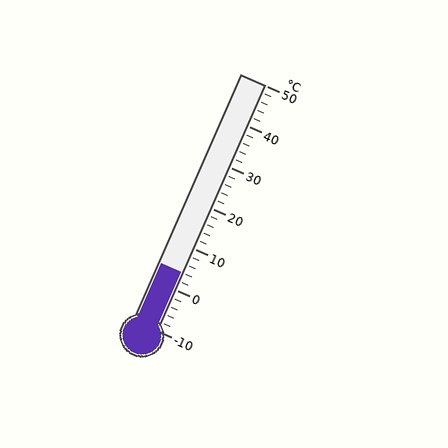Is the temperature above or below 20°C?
The temperature is below 20°C.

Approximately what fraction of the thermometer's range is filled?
The thermometer is filled to approximately 25% of its range.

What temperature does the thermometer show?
The thermometer shows approximately 4°C.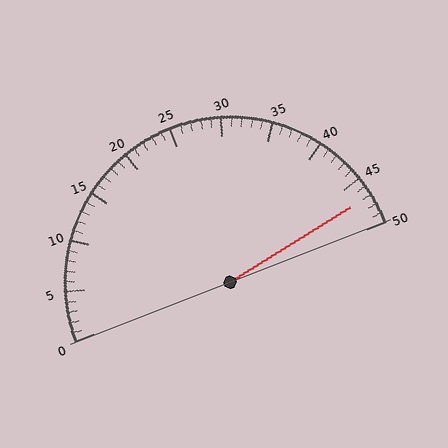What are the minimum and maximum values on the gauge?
The gauge ranges from 0 to 50.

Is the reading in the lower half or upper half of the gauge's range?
The reading is in the upper half of the range (0 to 50).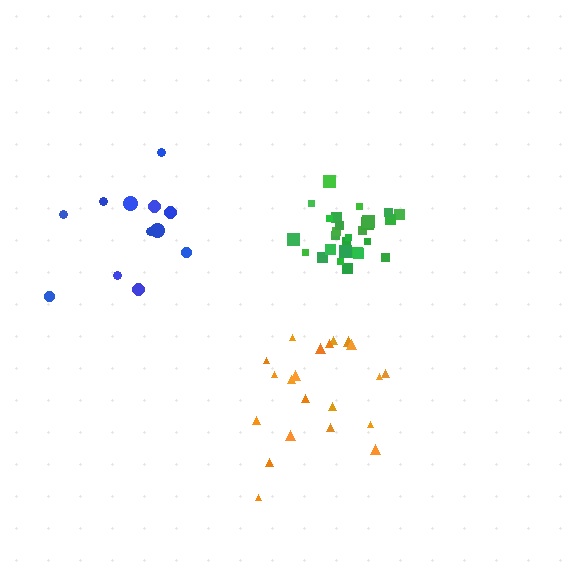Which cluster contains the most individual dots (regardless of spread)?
Green (27).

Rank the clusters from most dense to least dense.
green, orange, blue.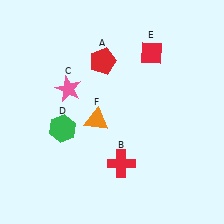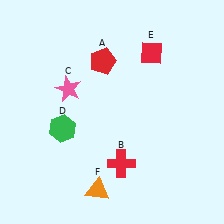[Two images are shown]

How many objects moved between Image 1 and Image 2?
1 object moved between the two images.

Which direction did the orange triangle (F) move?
The orange triangle (F) moved down.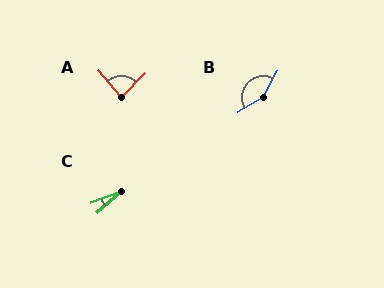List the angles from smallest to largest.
C (20°), A (85°), B (149°).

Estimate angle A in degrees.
Approximately 85 degrees.